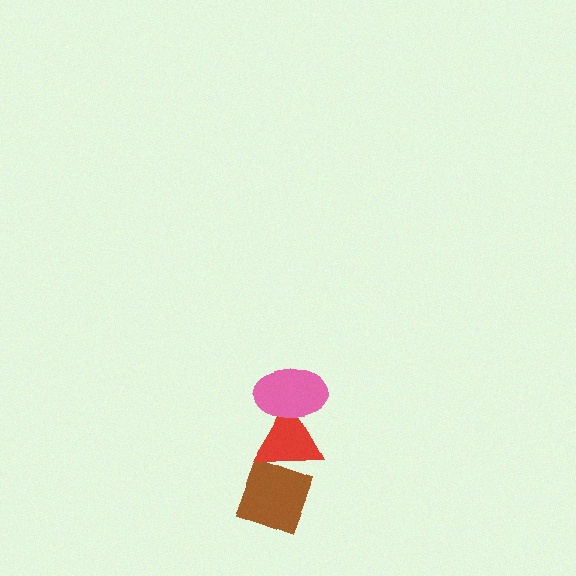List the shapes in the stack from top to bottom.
From top to bottom: the pink ellipse, the red triangle, the brown diamond.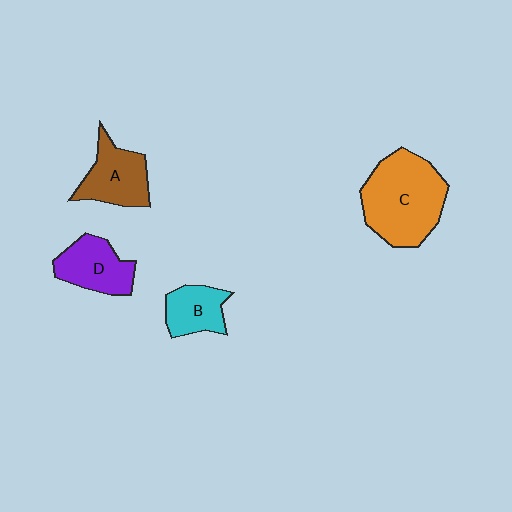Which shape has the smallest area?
Shape B (cyan).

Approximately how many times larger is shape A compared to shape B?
Approximately 1.3 times.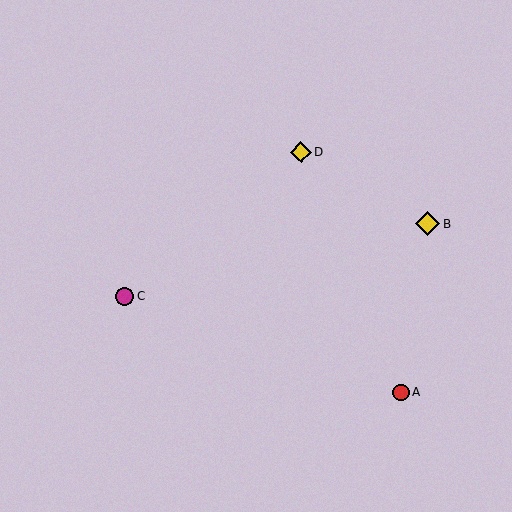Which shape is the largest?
The yellow diamond (labeled B) is the largest.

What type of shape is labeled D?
Shape D is a yellow diamond.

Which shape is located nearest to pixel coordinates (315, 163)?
The yellow diamond (labeled D) at (301, 152) is nearest to that location.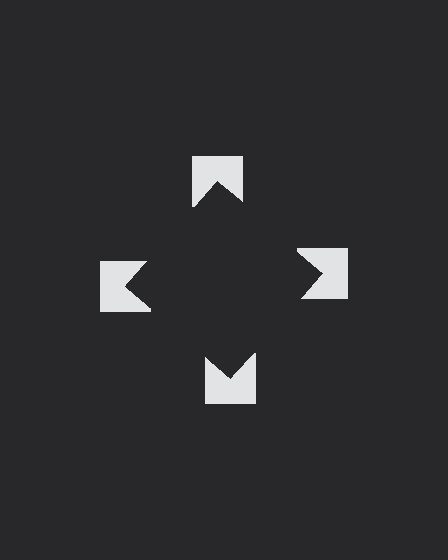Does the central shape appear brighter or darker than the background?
It typically appears slightly darker than the background, even though no actual brightness change is drawn.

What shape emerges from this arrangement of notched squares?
An illusory square — its edges are inferred from the aligned wedge cuts in the notched squares, not physically drawn.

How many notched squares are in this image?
There are 4 — one at each vertex of the illusory square.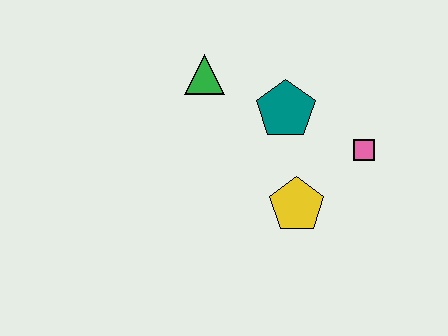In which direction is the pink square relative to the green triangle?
The pink square is to the right of the green triangle.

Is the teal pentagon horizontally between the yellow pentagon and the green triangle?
Yes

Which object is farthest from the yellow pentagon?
The green triangle is farthest from the yellow pentagon.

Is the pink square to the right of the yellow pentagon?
Yes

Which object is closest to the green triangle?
The teal pentagon is closest to the green triangle.